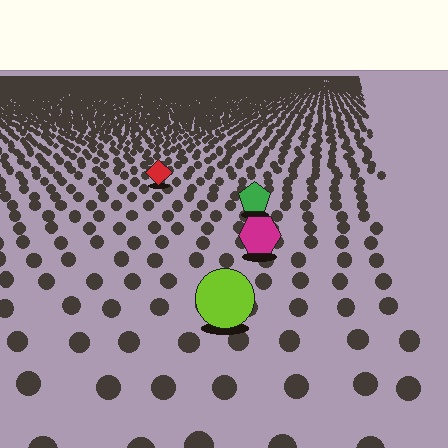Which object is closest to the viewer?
The lime circle is closest. The texture marks near it are larger and more spread out.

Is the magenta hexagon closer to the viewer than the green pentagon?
Yes. The magenta hexagon is closer — you can tell from the texture gradient: the ground texture is coarser near it.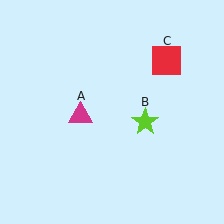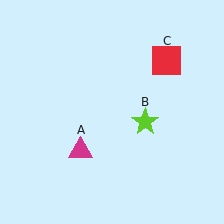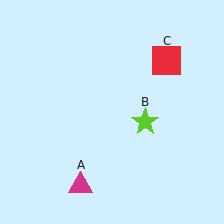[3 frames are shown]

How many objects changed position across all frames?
1 object changed position: magenta triangle (object A).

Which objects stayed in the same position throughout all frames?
Lime star (object B) and red square (object C) remained stationary.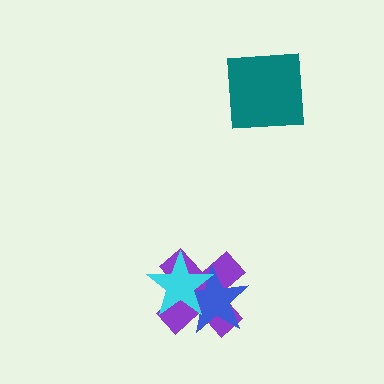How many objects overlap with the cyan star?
2 objects overlap with the cyan star.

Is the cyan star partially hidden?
No, no other shape covers it.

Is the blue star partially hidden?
Yes, it is partially covered by another shape.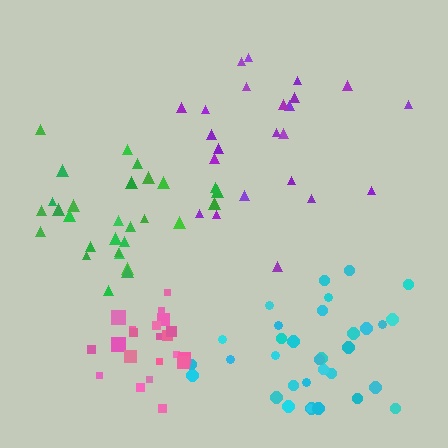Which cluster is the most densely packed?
Pink.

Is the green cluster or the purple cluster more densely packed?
Green.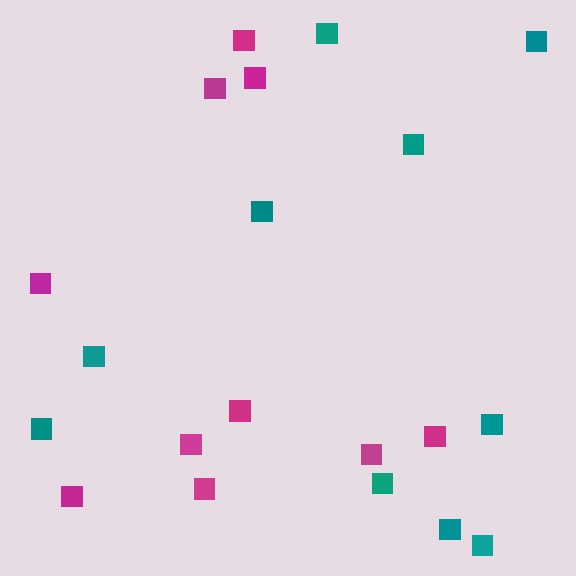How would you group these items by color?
There are 2 groups: one group of magenta squares (10) and one group of teal squares (10).